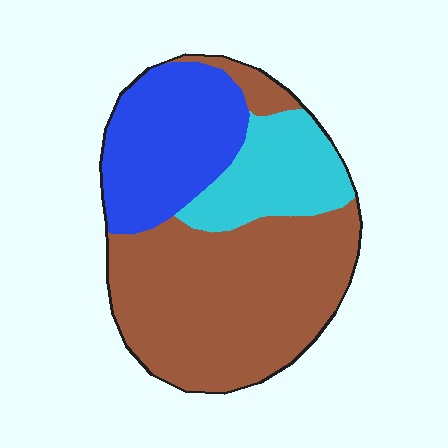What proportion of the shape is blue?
Blue covers 27% of the shape.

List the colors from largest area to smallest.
From largest to smallest: brown, blue, cyan.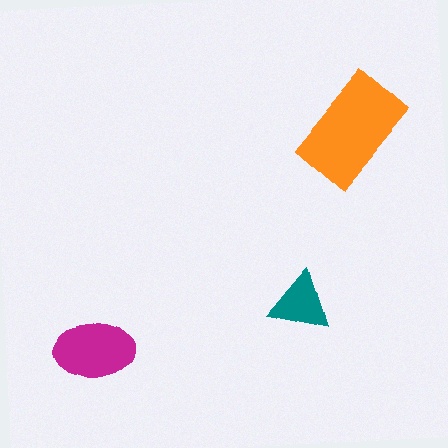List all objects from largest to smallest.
The orange rectangle, the magenta ellipse, the teal triangle.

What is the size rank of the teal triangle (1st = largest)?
3rd.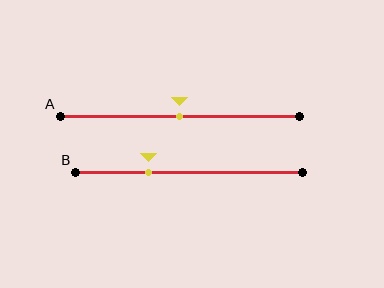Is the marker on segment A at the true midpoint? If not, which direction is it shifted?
Yes, the marker on segment A is at the true midpoint.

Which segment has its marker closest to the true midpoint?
Segment A has its marker closest to the true midpoint.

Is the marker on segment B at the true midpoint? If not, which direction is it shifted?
No, the marker on segment B is shifted to the left by about 18% of the segment length.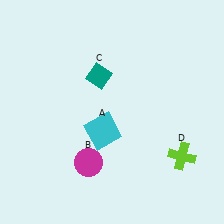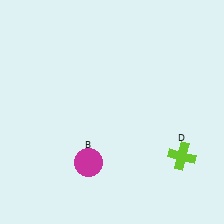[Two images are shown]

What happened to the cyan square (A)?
The cyan square (A) was removed in Image 2. It was in the bottom-left area of Image 1.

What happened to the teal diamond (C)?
The teal diamond (C) was removed in Image 2. It was in the top-left area of Image 1.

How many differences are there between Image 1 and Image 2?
There are 2 differences between the two images.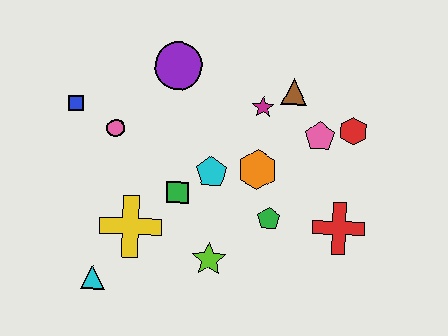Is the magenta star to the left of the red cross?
Yes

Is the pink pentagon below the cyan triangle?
No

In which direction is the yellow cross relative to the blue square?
The yellow cross is below the blue square.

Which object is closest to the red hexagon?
The pink pentagon is closest to the red hexagon.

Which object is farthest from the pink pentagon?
The cyan triangle is farthest from the pink pentagon.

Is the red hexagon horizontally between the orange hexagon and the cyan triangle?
No